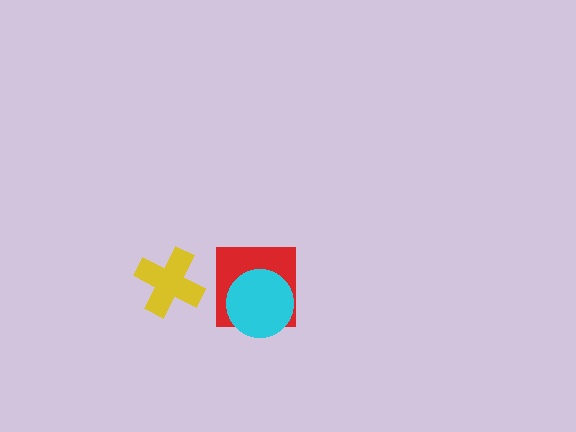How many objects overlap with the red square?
1 object overlaps with the red square.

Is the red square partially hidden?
Yes, it is partially covered by another shape.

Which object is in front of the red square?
The cyan circle is in front of the red square.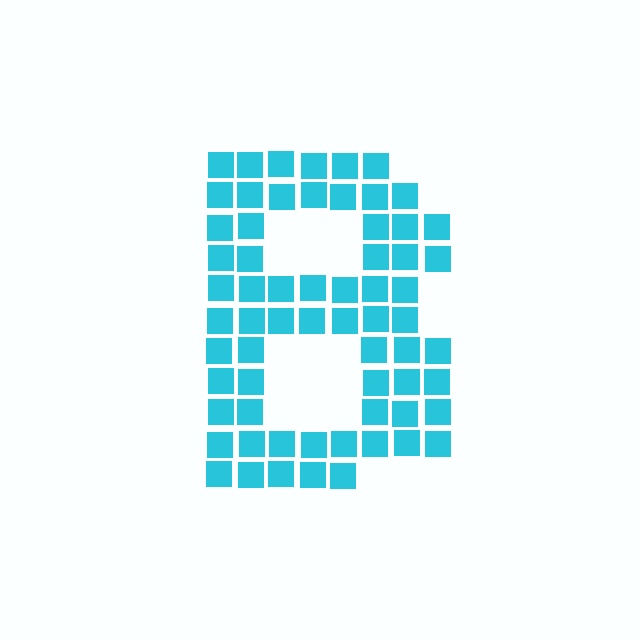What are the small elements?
The small elements are squares.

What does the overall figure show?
The overall figure shows the letter B.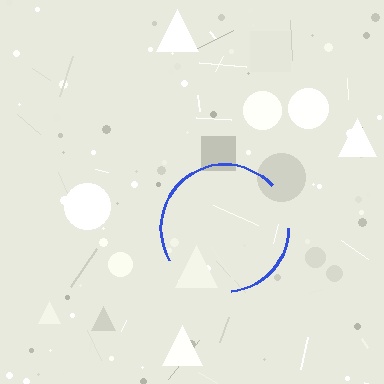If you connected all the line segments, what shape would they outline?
They would outline a circle.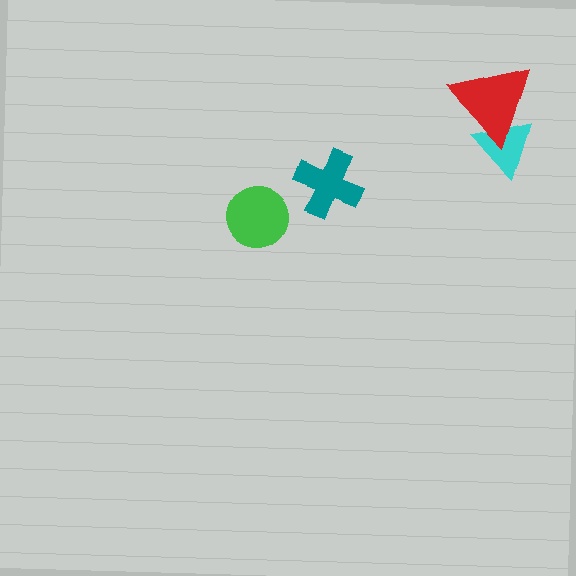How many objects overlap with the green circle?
0 objects overlap with the green circle.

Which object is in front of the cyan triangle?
The red triangle is in front of the cyan triangle.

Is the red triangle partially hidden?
No, no other shape covers it.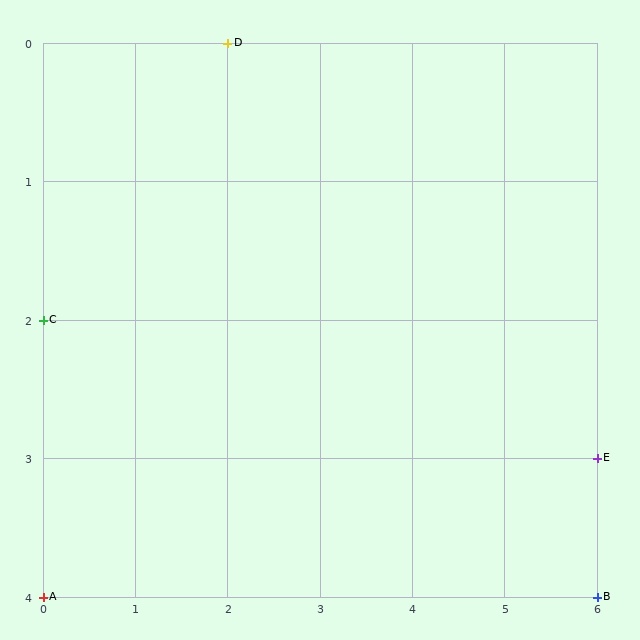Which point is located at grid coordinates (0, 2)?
Point C is at (0, 2).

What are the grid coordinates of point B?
Point B is at grid coordinates (6, 4).